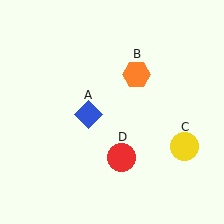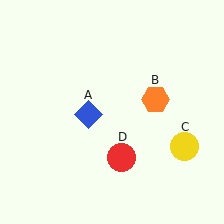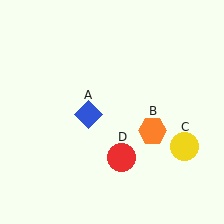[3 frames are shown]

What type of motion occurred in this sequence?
The orange hexagon (object B) rotated clockwise around the center of the scene.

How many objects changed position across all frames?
1 object changed position: orange hexagon (object B).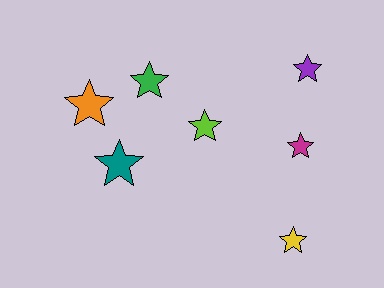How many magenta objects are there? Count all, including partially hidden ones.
There is 1 magenta object.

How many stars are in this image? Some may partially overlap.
There are 7 stars.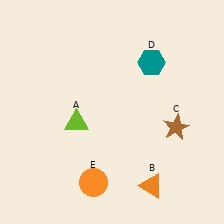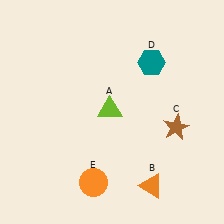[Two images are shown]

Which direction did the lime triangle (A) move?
The lime triangle (A) moved right.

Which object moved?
The lime triangle (A) moved right.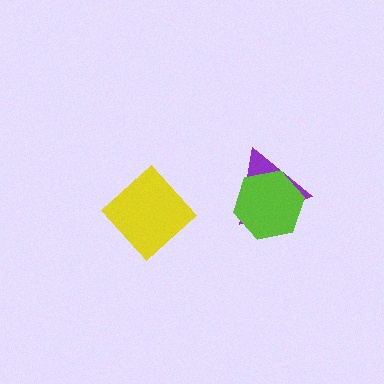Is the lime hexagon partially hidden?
No, no other shape covers it.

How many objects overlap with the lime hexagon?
1 object overlaps with the lime hexagon.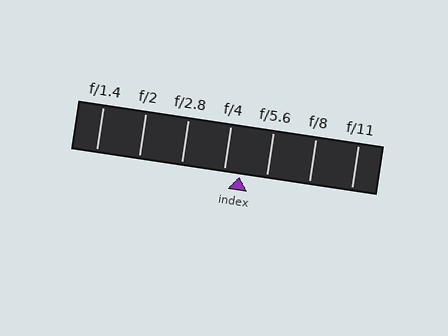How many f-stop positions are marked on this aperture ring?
There are 7 f-stop positions marked.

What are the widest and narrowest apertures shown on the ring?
The widest aperture shown is f/1.4 and the narrowest is f/11.